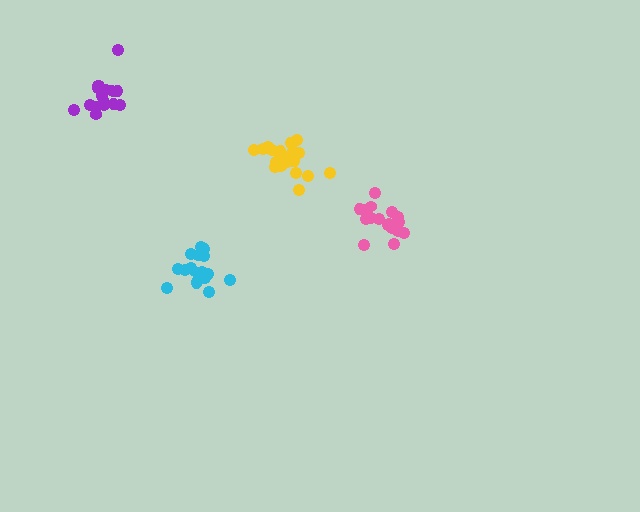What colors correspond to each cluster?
The clusters are colored: purple, pink, cyan, yellow.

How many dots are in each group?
Group 1: 17 dots, Group 2: 17 dots, Group 3: 19 dots, Group 4: 21 dots (74 total).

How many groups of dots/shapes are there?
There are 4 groups.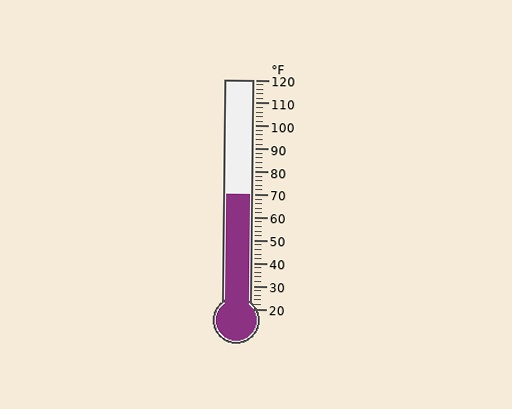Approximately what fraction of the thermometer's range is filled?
The thermometer is filled to approximately 50% of its range.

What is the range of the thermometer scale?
The thermometer scale ranges from 20°F to 120°F.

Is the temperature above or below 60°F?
The temperature is above 60°F.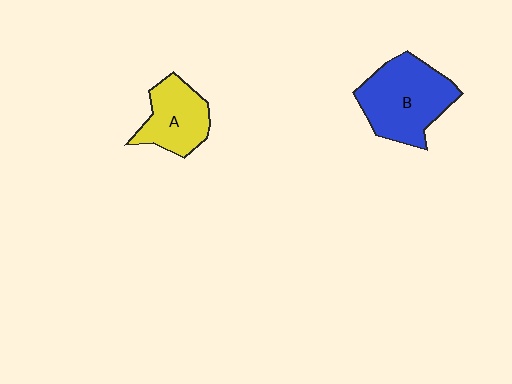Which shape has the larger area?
Shape B (blue).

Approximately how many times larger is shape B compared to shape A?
Approximately 1.5 times.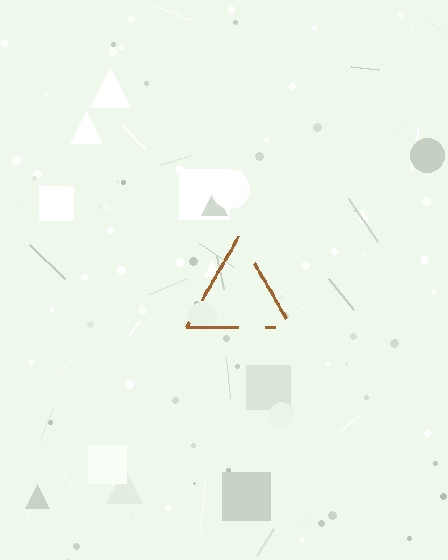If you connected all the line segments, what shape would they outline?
They would outline a triangle.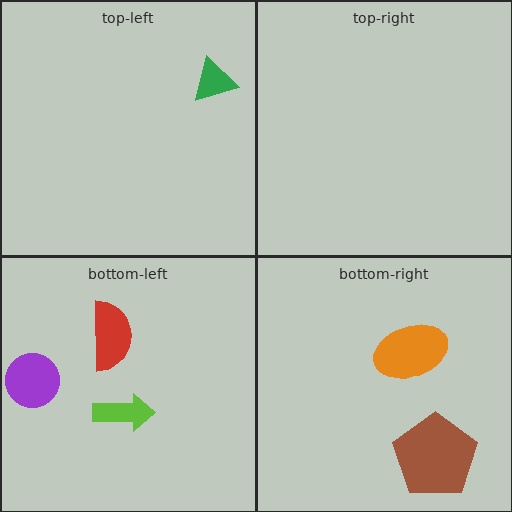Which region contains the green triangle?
The top-left region.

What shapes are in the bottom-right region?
The orange ellipse, the brown pentagon.